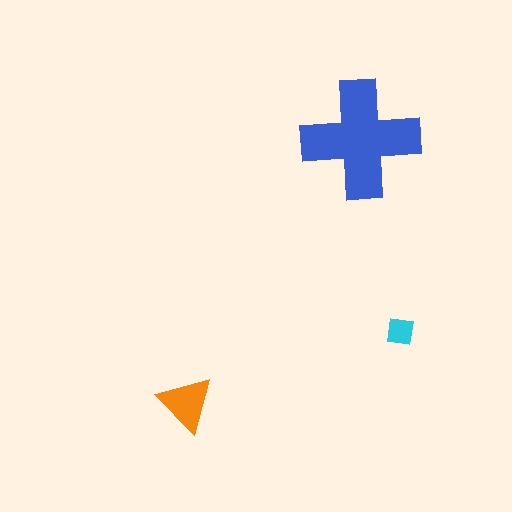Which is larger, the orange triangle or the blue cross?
The blue cross.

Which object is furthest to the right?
The cyan square is rightmost.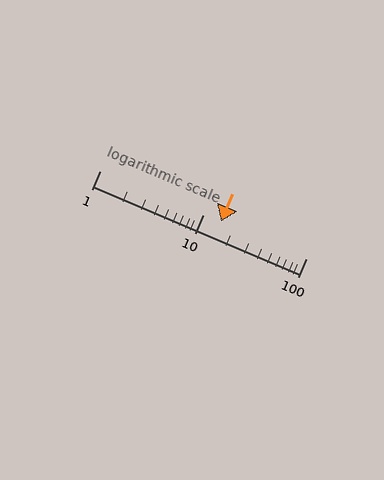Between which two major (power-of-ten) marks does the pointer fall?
The pointer is between 10 and 100.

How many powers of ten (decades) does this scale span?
The scale spans 2 decades, from 1 to 100.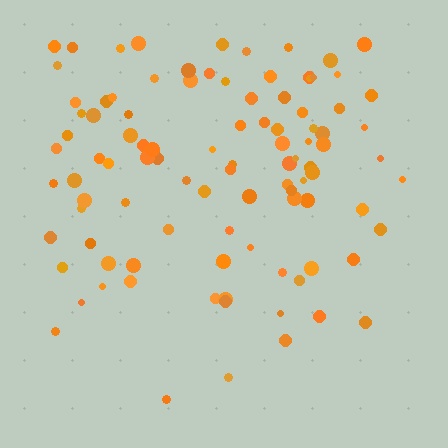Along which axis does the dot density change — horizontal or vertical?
Vertical.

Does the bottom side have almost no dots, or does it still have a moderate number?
Still a moderate number, just noticeably fewer than the top.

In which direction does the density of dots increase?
From bottom to top, with the top side densest.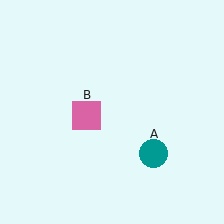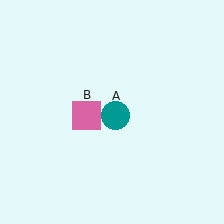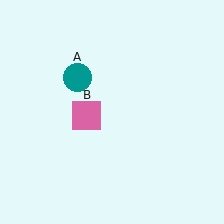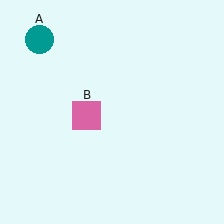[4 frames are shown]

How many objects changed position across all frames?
1 object changed position: teal circle (object A).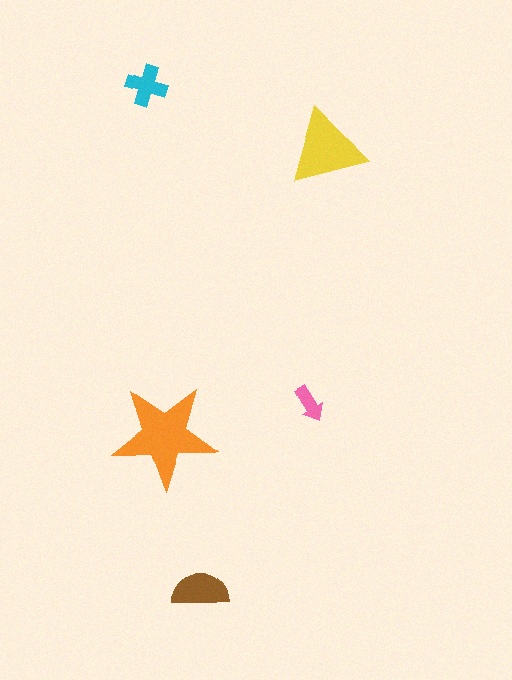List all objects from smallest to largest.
The pink arrow, the cyan cross, the brown semicircle, the yellow triangle, the orange star.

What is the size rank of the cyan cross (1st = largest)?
4th.